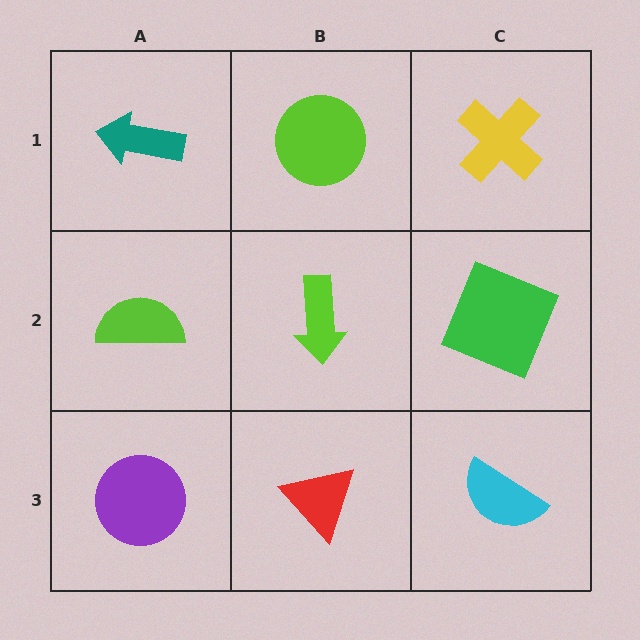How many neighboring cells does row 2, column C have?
3.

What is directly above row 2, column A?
A teal arrow.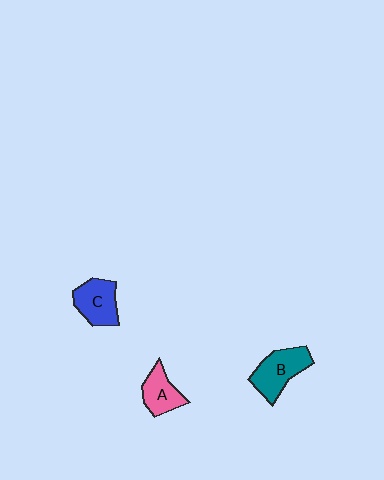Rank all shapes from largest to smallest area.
From largest to smallest: B (teal), C (blue), A (pink).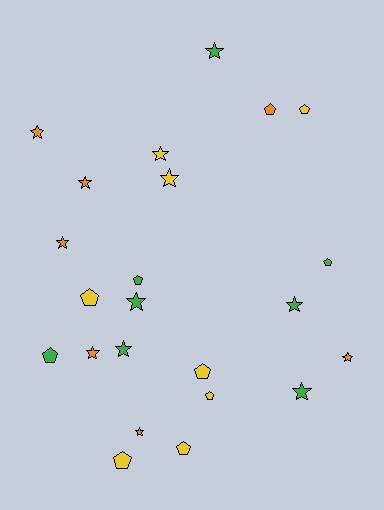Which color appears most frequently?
Yellow, with 8 objects.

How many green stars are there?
There are 5 green stars.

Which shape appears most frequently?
Star, with 13 objects.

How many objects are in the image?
There are 23 objects.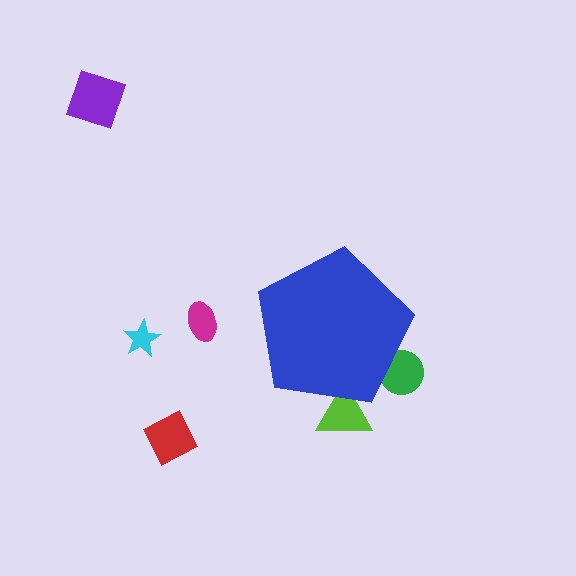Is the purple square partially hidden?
No, the purple square is fully visible.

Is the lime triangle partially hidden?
Yes, the lime triangle is partially hidden behind the blue pentagon.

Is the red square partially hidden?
No, the red square is fully visible.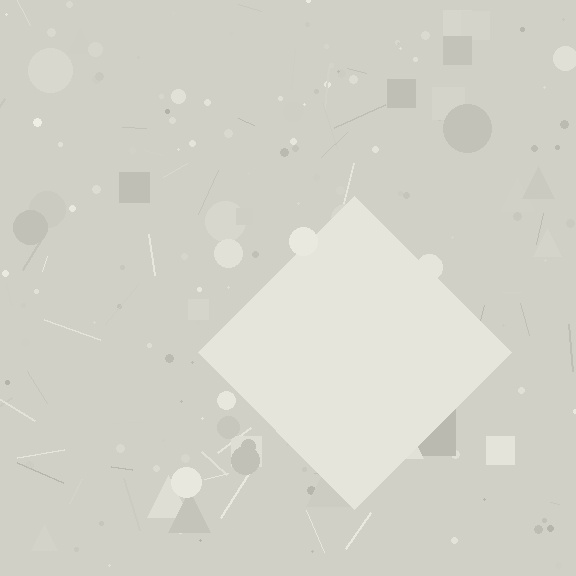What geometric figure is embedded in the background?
A diamond is embedded in the background.